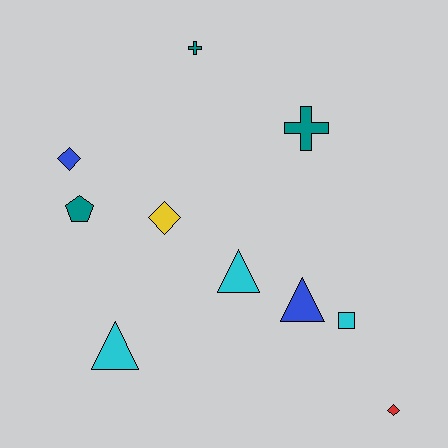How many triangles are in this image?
There are 3 triangles.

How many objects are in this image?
There are 10 objects.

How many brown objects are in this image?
There are no brown objects.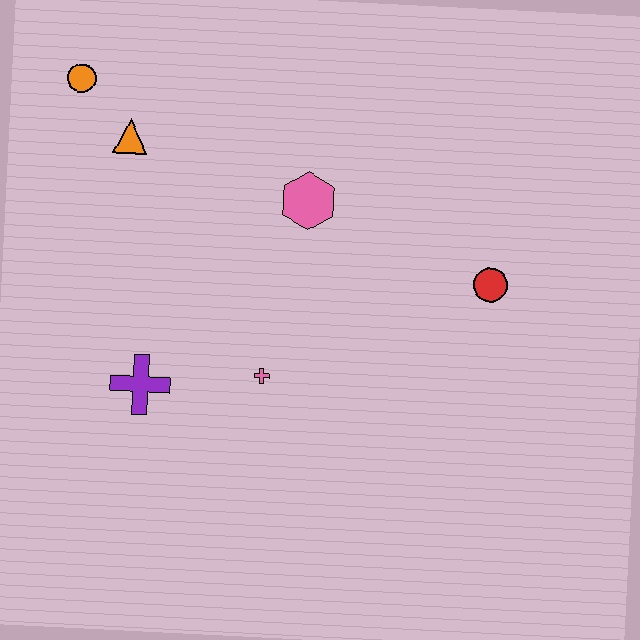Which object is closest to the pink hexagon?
The pink cross is closest to the pink hexagon.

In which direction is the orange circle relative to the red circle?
The orange circle is to the left of the red circle.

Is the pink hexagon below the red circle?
No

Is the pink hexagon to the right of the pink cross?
Yes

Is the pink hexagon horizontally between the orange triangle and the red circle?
Yes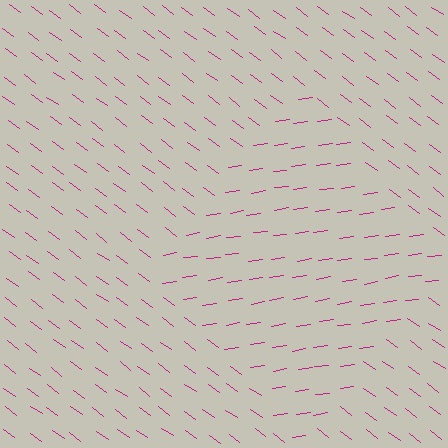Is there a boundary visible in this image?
Yes, there is a texture boundary formed by a change in line orientation.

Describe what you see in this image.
The image is filled with small magenta line segments. A diamond region in the image has lines oriented differently from the surrounding lines, creating a visible texture boundary.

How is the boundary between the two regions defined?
The boundary is defined purely by a change in line orientation (approximately 45 degrees difference). All lines are the same color and thickness.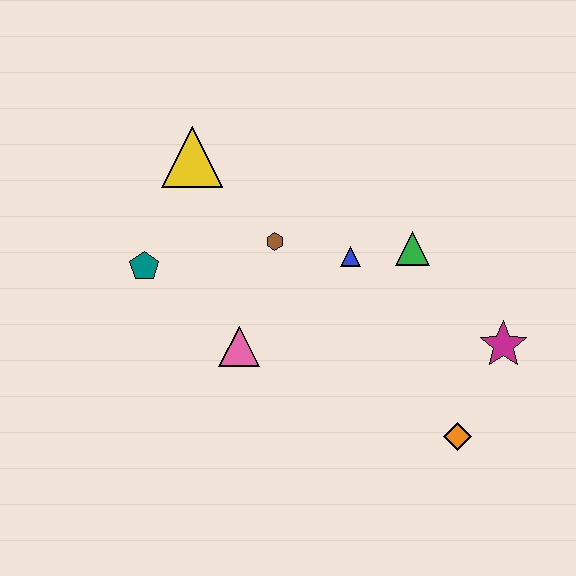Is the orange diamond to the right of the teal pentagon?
Yes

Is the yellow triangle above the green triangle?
Yes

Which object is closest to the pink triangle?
The brown hexagon is closest to the pink triangle.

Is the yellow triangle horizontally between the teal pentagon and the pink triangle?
Yes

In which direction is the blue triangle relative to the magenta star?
The blue triangle is to the left of the magenta star.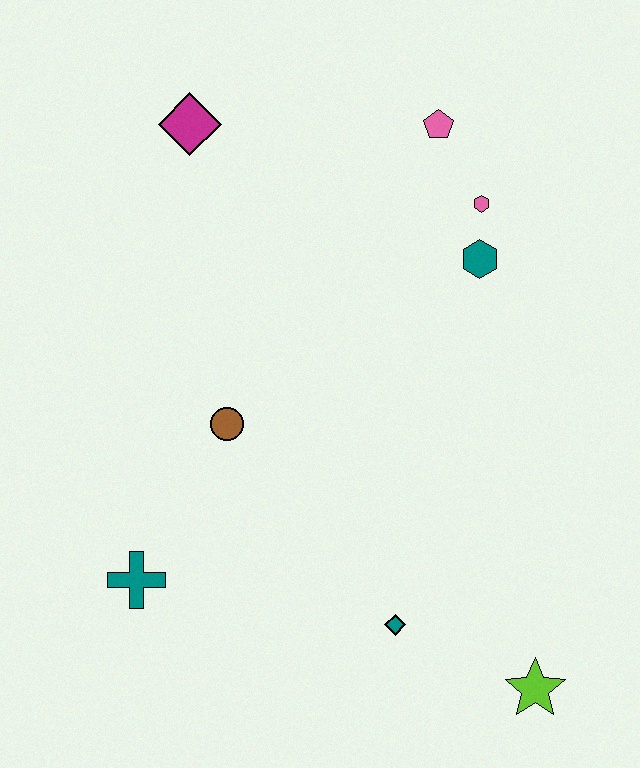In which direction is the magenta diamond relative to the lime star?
The magenta diamond is above the lime star.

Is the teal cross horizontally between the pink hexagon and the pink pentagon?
No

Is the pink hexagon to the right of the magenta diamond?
Yes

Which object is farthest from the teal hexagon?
The teal cross is farthest from the teal hexagon.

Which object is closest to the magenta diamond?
The pink pentagon is closest to the magenta diamond.